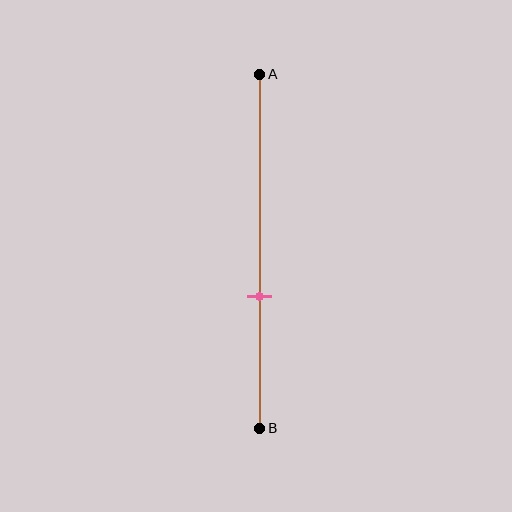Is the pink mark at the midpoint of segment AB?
No, the mark is at about 65% from A, not at the 50% midpoint.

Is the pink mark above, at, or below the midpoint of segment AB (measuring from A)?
The pink mark is below the midpoint of segment AB.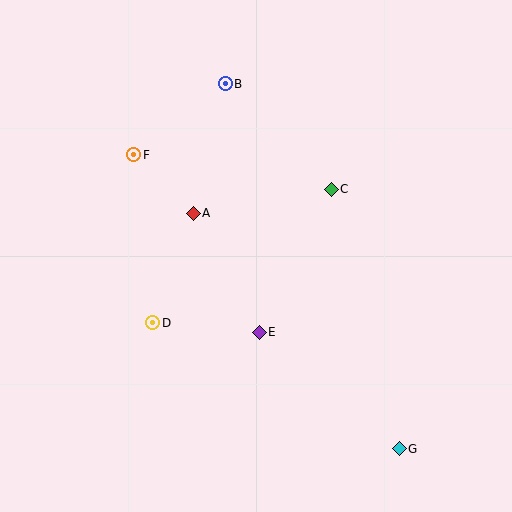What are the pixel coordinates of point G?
Point G is at (399, 449).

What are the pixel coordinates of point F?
Point F is at (134, 155).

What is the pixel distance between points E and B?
The distance between E and B is 251 pixels.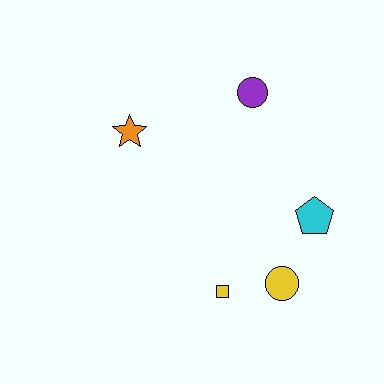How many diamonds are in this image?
There are no diamonds.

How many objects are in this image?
There are 5 objects.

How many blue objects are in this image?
There are no blue objects.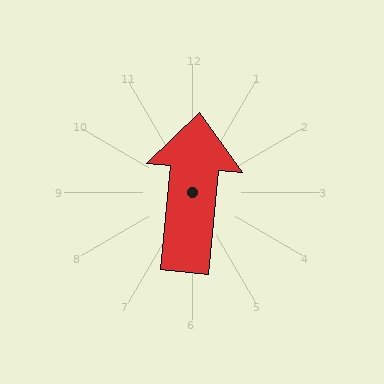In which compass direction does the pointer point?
North.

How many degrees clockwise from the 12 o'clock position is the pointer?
Approximately 6 degrees.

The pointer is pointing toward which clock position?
Roughly 12 o'clock.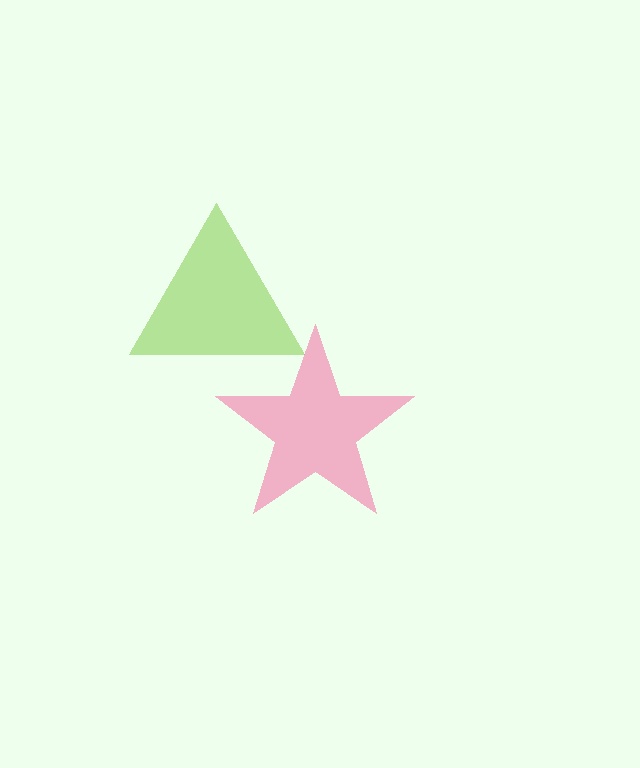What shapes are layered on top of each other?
The layered shapes are: a lime triangle, a pink star.